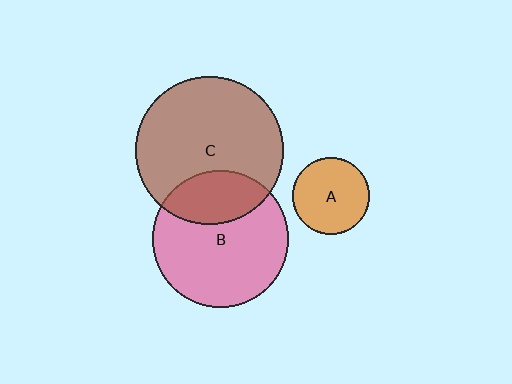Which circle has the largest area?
Circle C (brown).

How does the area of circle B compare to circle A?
Approximately 3.1 times.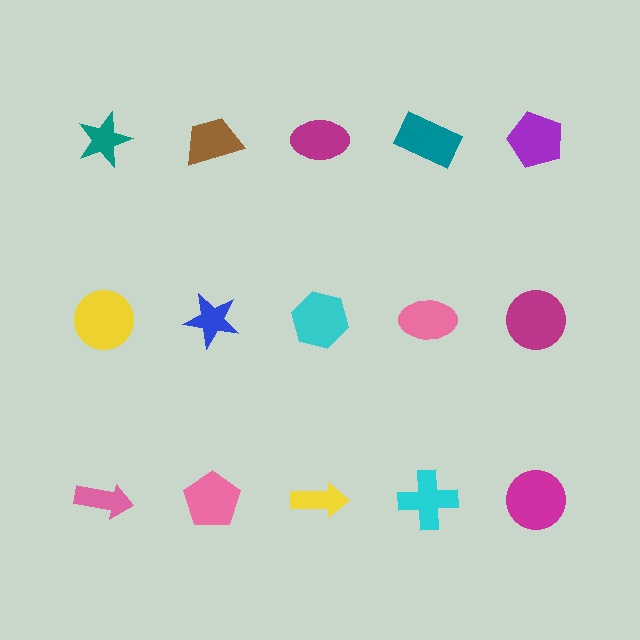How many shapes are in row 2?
5 shapes.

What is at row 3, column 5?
A magenta circle.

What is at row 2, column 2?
A blue star.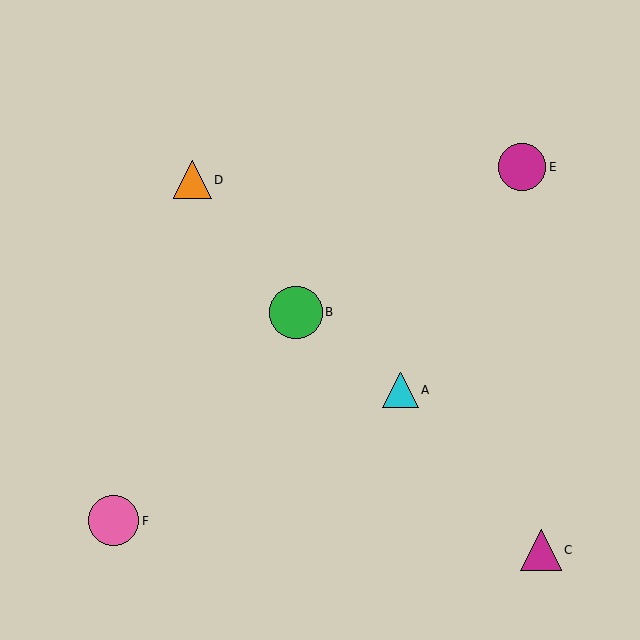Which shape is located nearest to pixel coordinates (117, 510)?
The pink circle (labeled F) at (114, 521) is nearest to that location.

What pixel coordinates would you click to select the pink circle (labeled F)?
Click at (114, 521) to select the pink circle F.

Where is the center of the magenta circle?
The center of the magenta circle is at (522, 167).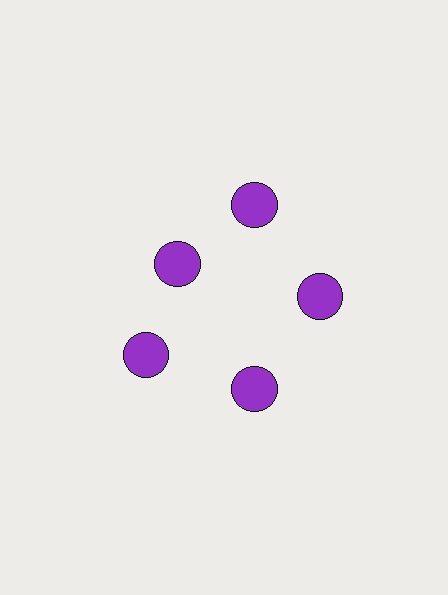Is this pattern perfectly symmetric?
No. The 5 purple circles are arranged in a ring, but one element near the 10 o'clock position is pulled inward toward the center, breaking the 5-fold rotational symmetry.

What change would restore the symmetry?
The symmetry would be restored by moving it outward, back onto the ring so that all 5 circles sit at equal angles and equal distance from the center.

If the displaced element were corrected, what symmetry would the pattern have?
It would have 5-fold rotational symmetry — the pattern would map onto itself every 72 degrees.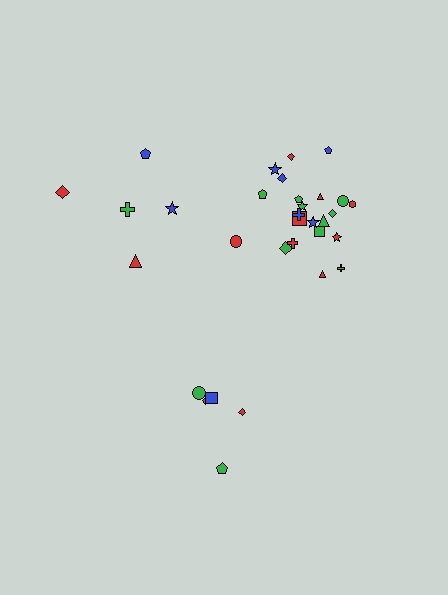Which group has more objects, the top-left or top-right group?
The top-right group.